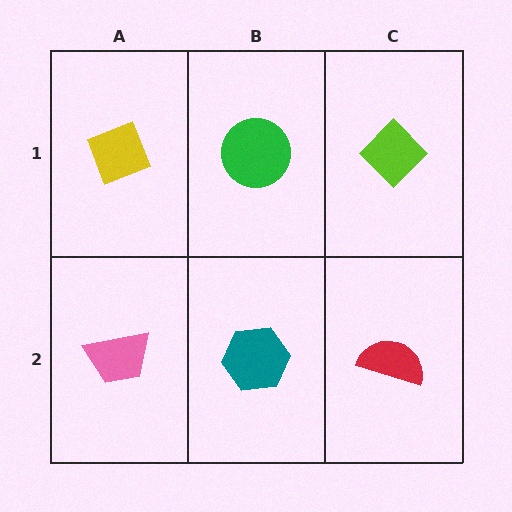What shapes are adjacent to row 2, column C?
A lime diamond (row 1, column C), a teal hexagon (row 2, column B).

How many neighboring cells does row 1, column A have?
2.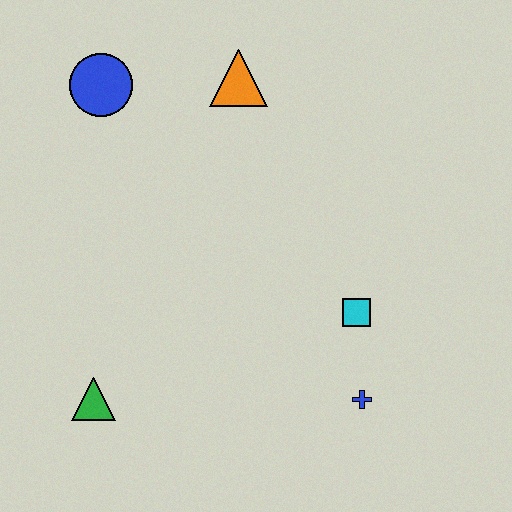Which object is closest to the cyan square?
The blue cross is closest to the cyan square.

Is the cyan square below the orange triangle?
Yes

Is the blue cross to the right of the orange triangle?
Yes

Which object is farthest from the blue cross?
The blue circle is farthest from the blue cross.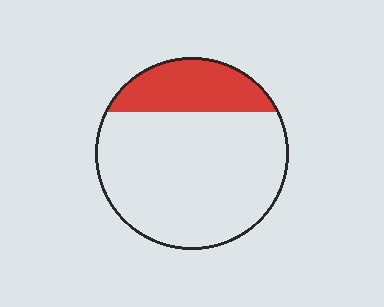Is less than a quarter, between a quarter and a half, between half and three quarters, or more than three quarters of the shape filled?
Less than a quarter.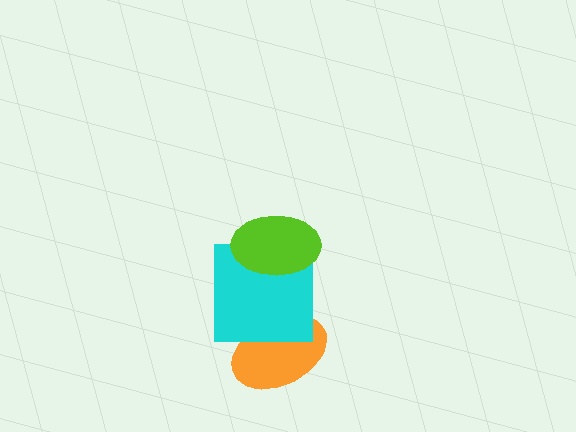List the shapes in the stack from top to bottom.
From top to bottom: the lime ellipse, the cyan square, the orange ellipse.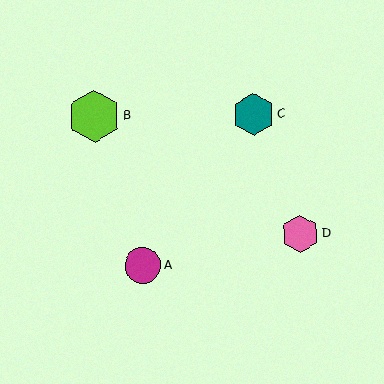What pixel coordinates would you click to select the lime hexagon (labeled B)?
Click at (94, 116) to select the lime hexagon B.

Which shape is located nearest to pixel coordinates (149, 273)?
The magenta circle (labeled A) at (143, 266) is nearest to that location.